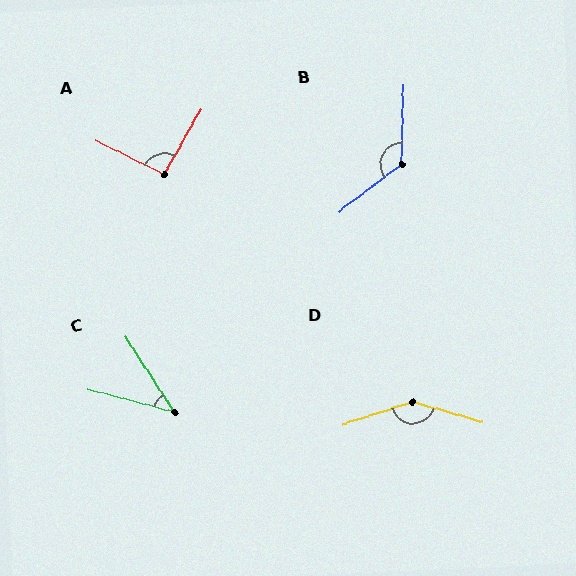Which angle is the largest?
D, at approximately 146 degrees.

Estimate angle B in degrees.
Approximately 129 degrees.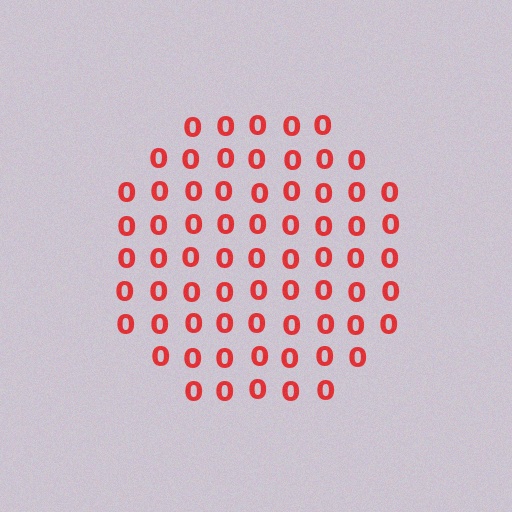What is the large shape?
The large shape is a circle.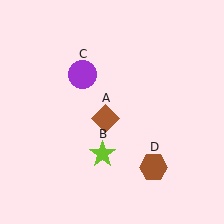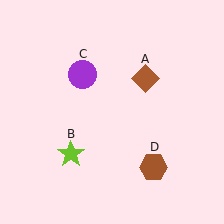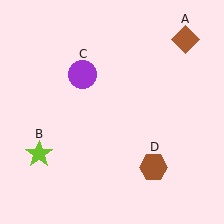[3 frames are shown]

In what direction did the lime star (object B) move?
The lime star (object B) moved left.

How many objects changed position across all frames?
2 objects changed position: brown diamond (object A), lime star (object B).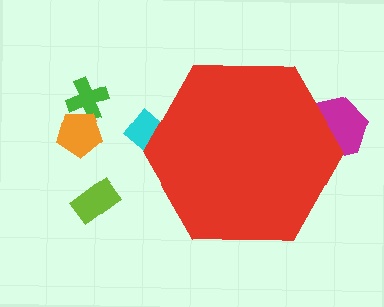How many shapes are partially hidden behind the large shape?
2 shapes are partially hidden.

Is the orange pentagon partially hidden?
No, the orange pentagon is fully visible.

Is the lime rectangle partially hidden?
No, the lime rectangle is fully visible.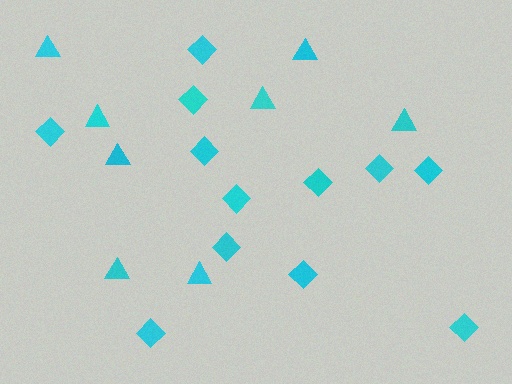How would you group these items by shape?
There are 2 groups: one group of triangles (8) and one group of diamonds (12).